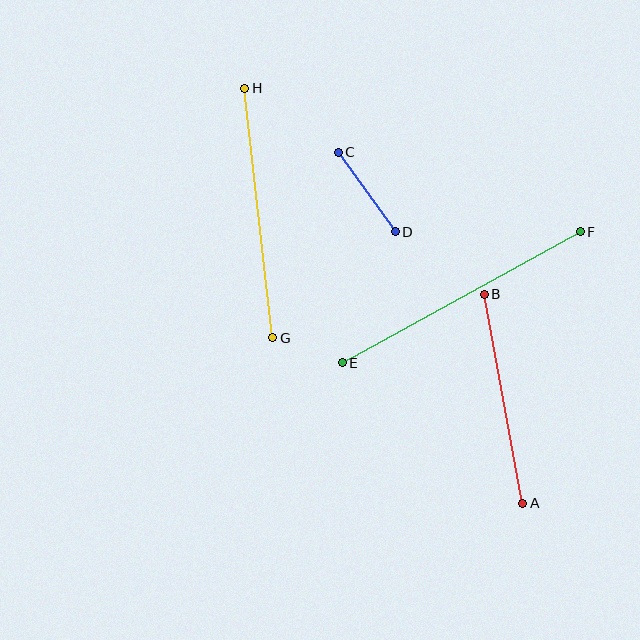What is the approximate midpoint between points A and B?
The midpoint is at approximately (504, 399) pixels.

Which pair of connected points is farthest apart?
Points E and F are farthest apart.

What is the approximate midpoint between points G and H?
The midpoint is at approximately (259, 213) pixels.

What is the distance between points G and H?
The distance is approximately 251 pixels.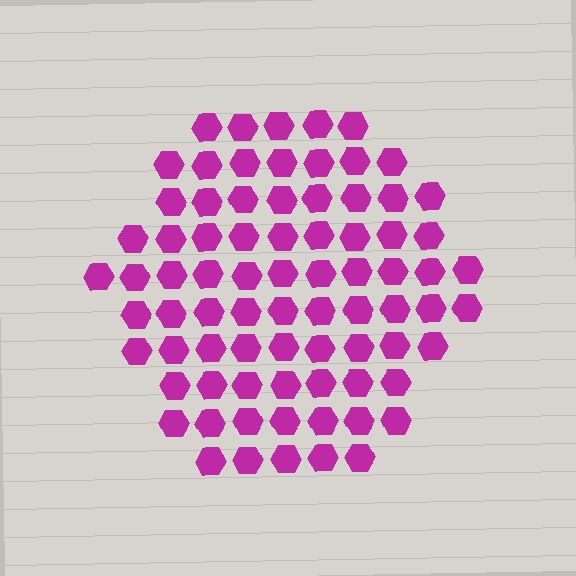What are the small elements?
The small elements are hexagons.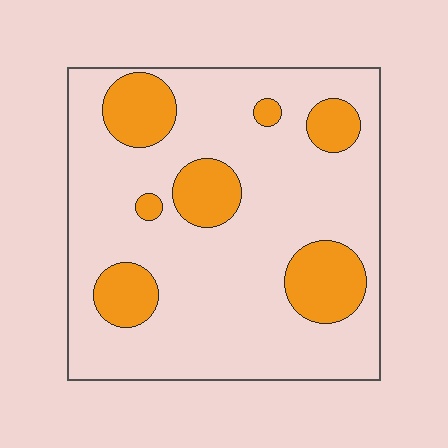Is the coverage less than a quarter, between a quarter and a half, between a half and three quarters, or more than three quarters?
Less than a quarter.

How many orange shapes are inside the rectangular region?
7.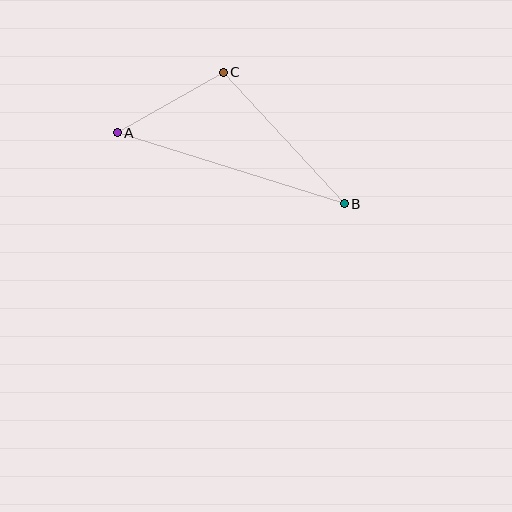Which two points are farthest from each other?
Points A and B are farthest from each other.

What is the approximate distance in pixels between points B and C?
The distance between B and C is approximately 179 pixels.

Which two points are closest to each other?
Points A and C are closest to each other.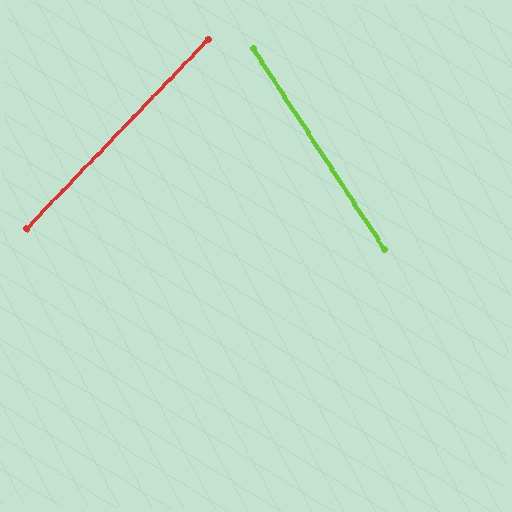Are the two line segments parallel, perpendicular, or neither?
Neither parallel nor perpendicular — they differ by about 77°.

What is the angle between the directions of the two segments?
Approximately 77 degrees.